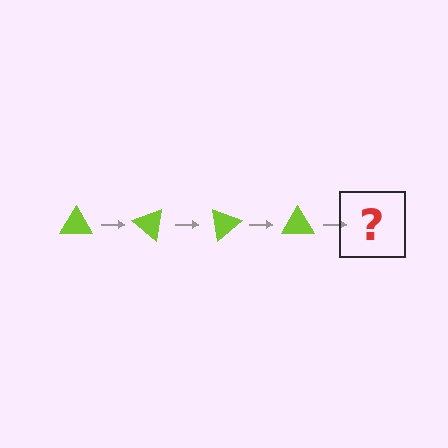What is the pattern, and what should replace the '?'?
The pattern is that the triangle rotates 40 degrees each step. The '?' should be a lime triangle rotated 160 degrees.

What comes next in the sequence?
The next element should be a lime triangle rotated 160 degrees.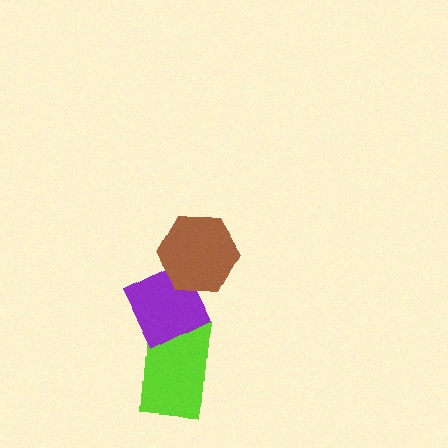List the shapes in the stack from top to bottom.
From top to bottom: the brown hexagon, the purple diamond, the lime rectangle.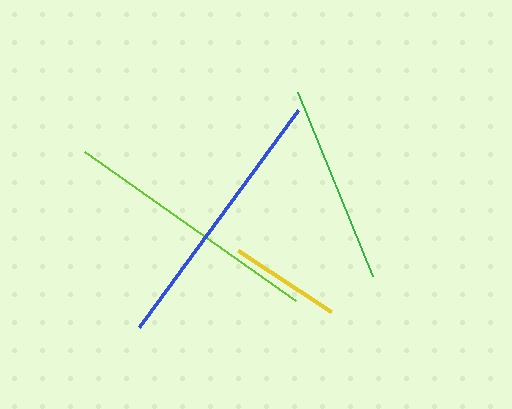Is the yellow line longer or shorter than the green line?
The green line is longer than the yellow line.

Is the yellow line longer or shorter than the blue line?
The blue line is longer than the yellow line.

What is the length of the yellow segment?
The yellow segment is approximately 112 pixels long.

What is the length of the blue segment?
The blue segment is approximately 269 pixels long.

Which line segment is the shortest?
The yellow line is the shortest at approximately 112 pixels.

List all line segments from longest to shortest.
From longest to shortest: blue, lime, green, yellow.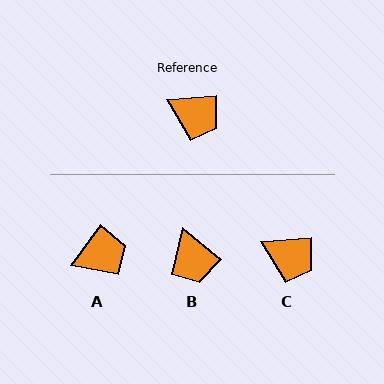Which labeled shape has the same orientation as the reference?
C.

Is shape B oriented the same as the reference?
No, it is off by about 43 degrees.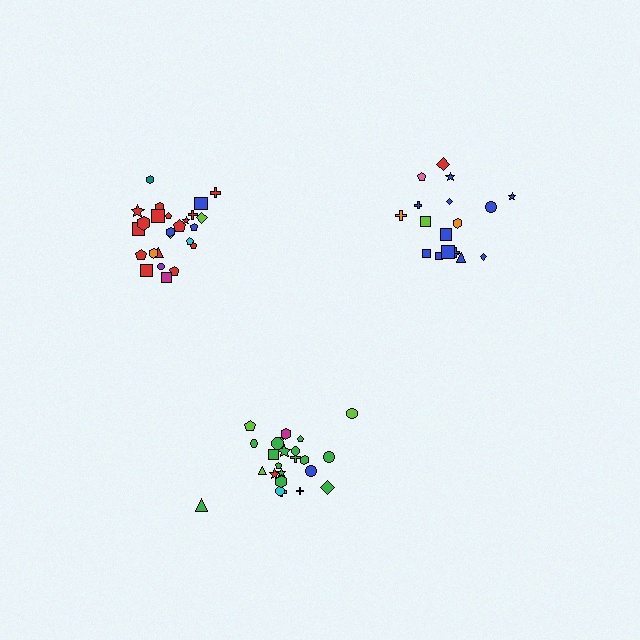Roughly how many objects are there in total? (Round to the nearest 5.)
Roughly 70 objects in total.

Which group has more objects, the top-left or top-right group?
The top-left group.